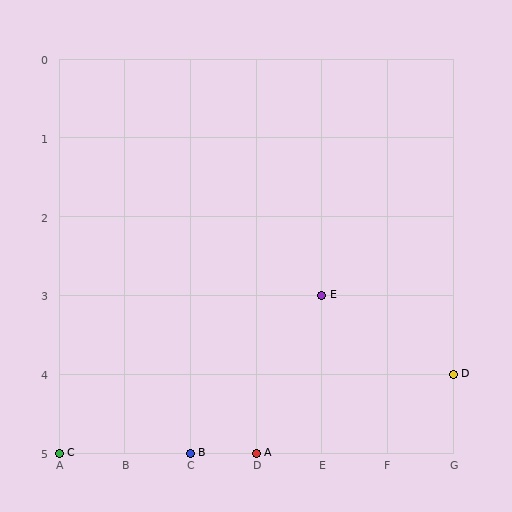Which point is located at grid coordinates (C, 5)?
Point B is at (C, 5).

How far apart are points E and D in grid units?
Points E and D are 2 columns and 1 row apart (about 2.2 grid units diagonally).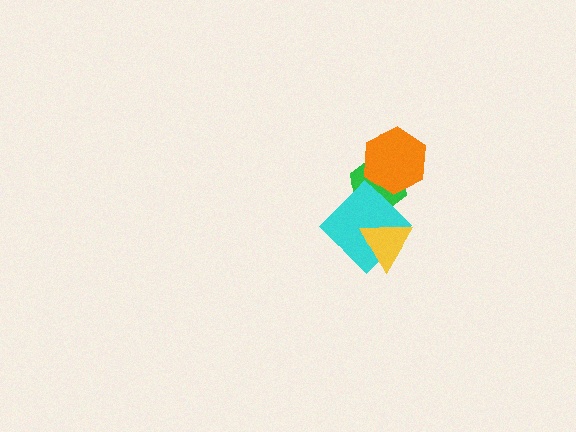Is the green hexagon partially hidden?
Yes, it is partially covered by another shape.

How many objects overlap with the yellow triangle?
1 object overlaps with the yellow triangle.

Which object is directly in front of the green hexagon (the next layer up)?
The cyan diamond is directly in front of the green hexagon.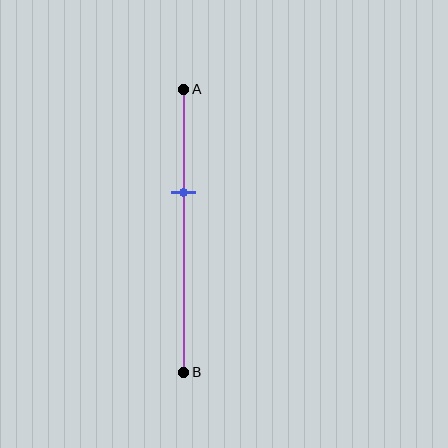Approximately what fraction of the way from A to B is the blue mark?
The blue mark is approximately 35% of the way from A to B.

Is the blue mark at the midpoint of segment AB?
No, the mark is at about 35% from A, not at the 50% midpoint.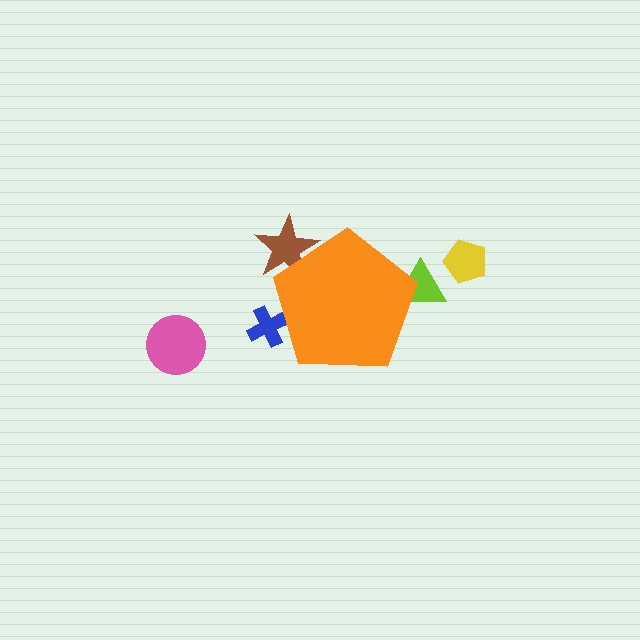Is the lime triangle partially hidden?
Yes, the lime triangle is partially hidden behind the orange pentagon.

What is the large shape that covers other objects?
An orange pentagon.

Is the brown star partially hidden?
Yes, the brown star is partially hidden behind the orange pentagon.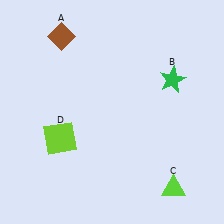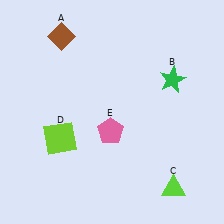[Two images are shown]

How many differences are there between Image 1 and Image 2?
There is 1 difference between the two images.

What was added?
A pink pentagon (E) was added in Image 2.